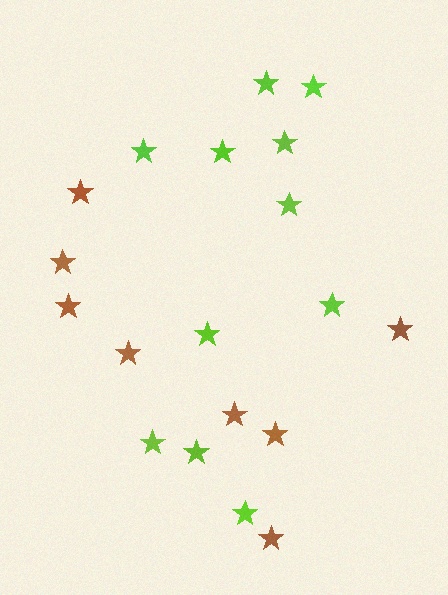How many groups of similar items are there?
There are 2 groups: one group of lime stars (11) and one group of brown stars (8).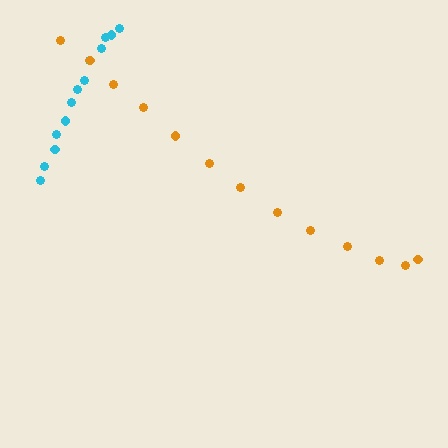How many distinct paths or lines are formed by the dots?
There are 2 distinct paths.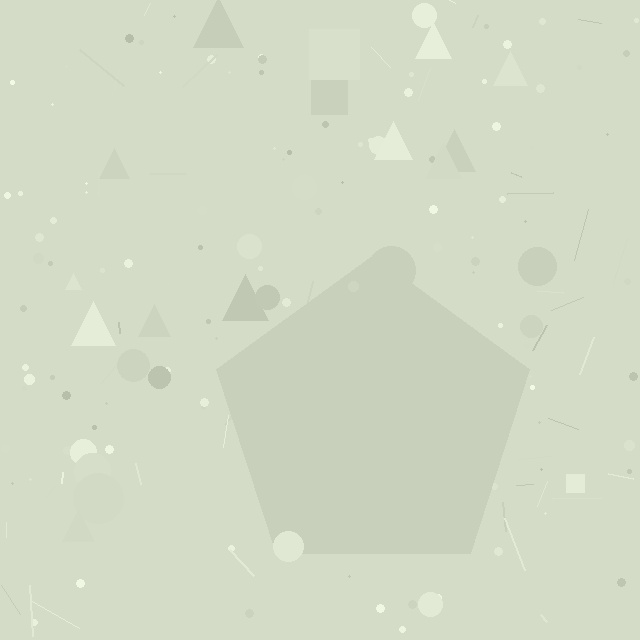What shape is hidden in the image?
A pentagon is hidden in the image.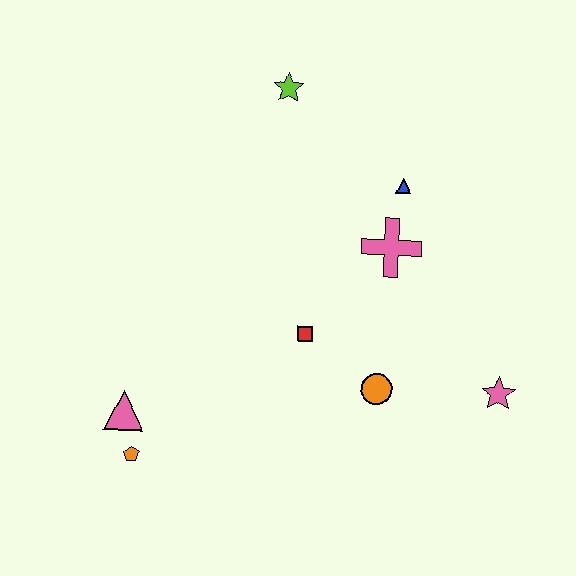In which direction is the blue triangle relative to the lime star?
The blue triangle is to the right of the lime star.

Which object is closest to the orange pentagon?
The pink triangle is closest to the orange pentagon.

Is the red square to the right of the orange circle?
No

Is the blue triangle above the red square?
Yes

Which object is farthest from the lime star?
The orange pentagon is farthest from the lime star.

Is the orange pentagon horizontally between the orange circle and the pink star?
No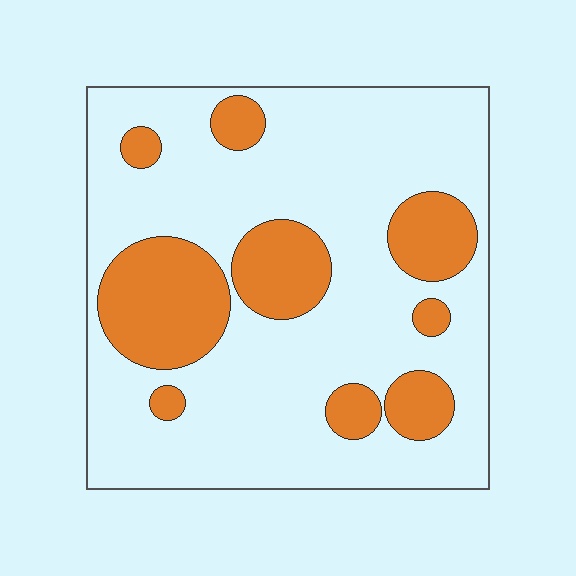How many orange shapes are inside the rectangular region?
9.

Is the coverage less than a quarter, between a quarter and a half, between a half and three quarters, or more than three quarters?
Between a quarter and a half.